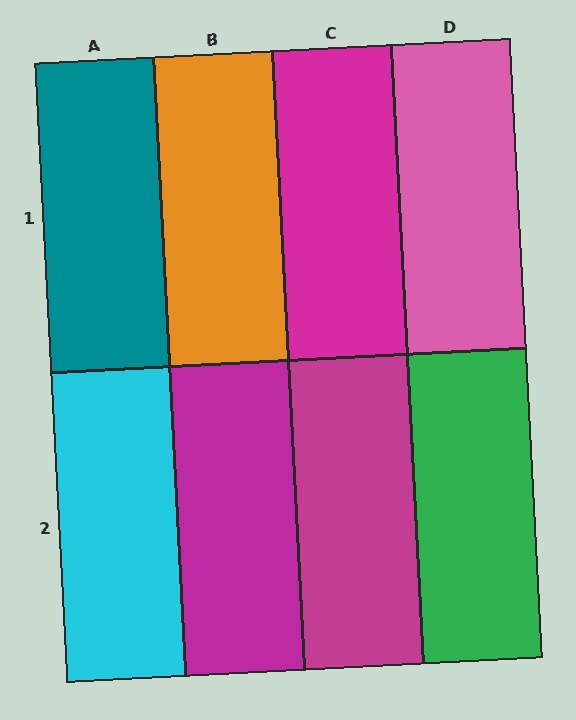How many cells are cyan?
1 cell is cyan.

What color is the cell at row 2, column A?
Cyan.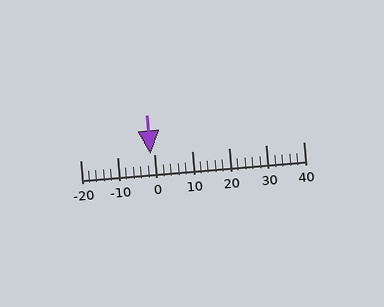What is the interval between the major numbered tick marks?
The major tick marks are spaced 10 units apart.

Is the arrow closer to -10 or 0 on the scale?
The arrow is closer to 0.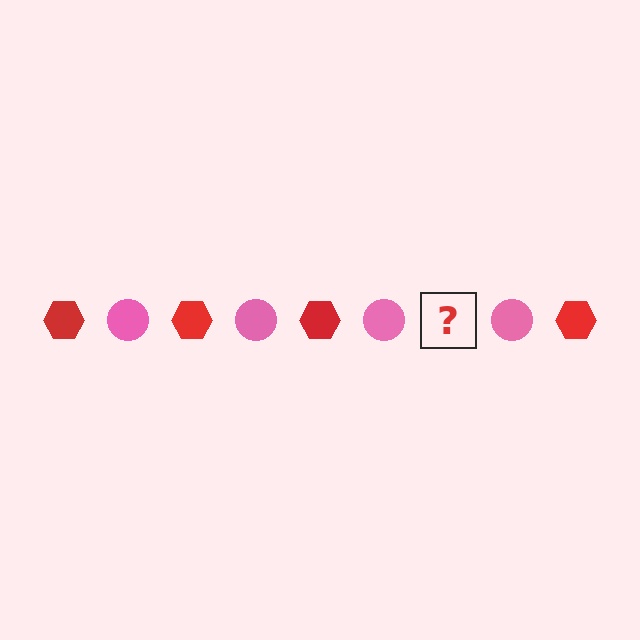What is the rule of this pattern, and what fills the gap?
The rule is that the pattern alternates between red hexagon and pink circle. The gap should be filled with a red hexagon.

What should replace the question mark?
The question mark should be replaced with a red hexagon.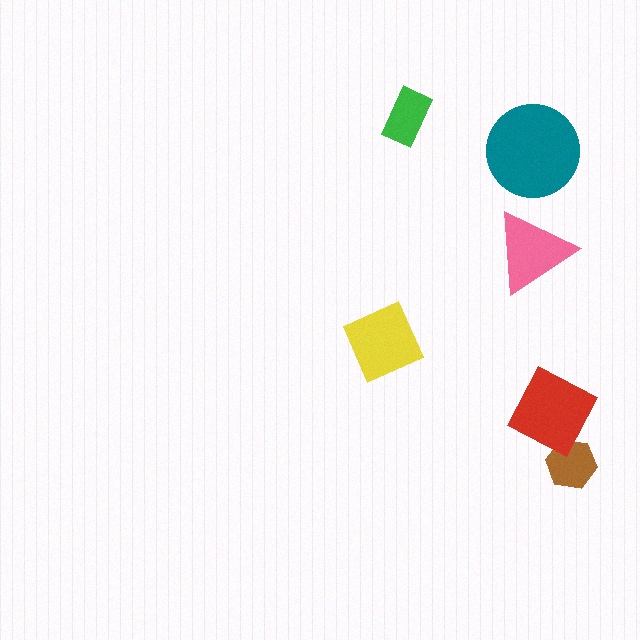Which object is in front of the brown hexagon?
The red diamond is in front of the brown hexagon.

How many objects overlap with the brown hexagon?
1 object overlaps with the brown hexagon.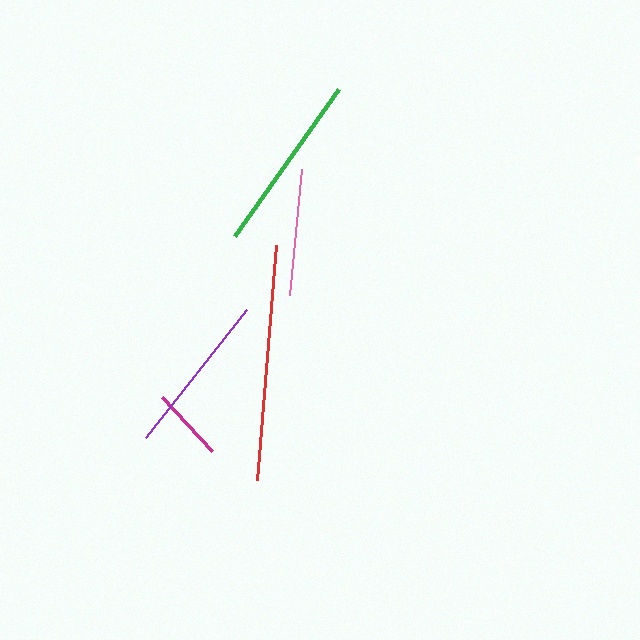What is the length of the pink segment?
The pink segment is approximately 127 pixels long.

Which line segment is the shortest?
The magenta line is the shortest at approximately 74 pixels.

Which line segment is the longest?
The red line is the longest at approximately 235 pixels.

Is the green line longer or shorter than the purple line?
The green line is longer than the purple line.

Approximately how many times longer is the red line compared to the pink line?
The red line is approximately 1.9 times the length of the pink line.